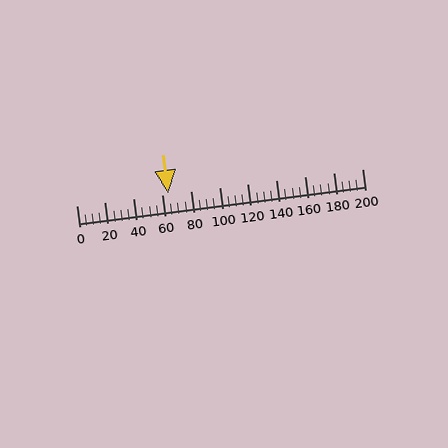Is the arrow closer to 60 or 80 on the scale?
The arrow is closer to 60.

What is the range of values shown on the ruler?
The ruler shows values from 0 to 200.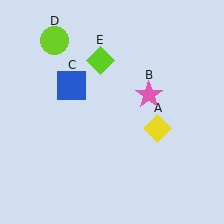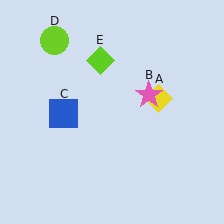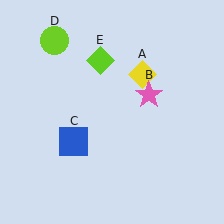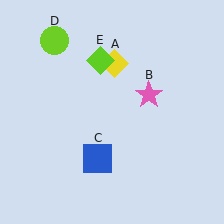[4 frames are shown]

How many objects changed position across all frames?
2 objects changed position: yellow diamond (object A), blue square (object C).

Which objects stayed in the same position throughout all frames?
Pink star (object B) and lime circle (object D) and lime diamond (object E) remained stationary.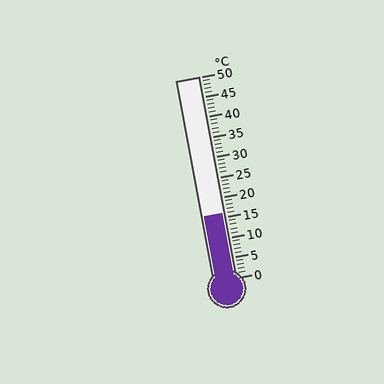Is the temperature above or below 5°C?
The temperature is above 5°C.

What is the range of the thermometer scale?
The thermometer scale ranges from 0°C to 50°C.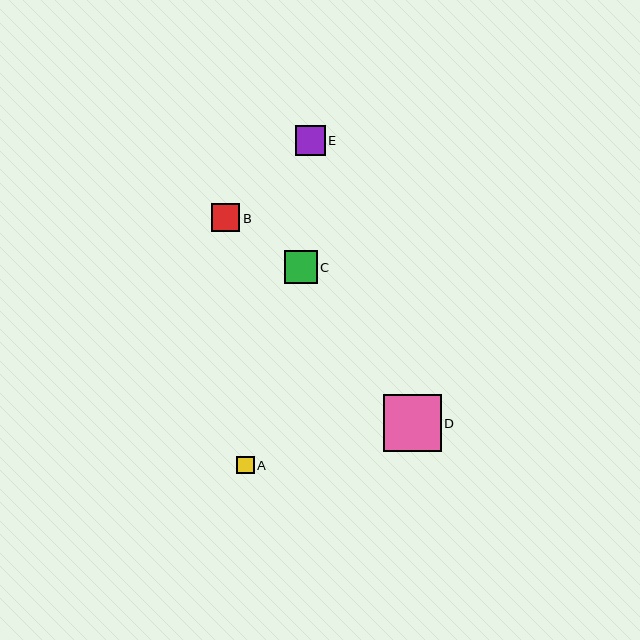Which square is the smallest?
Square A is the smallest with a size of approximately 18 pixels.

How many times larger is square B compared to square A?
Square B is approximately 1.6 times the size of square A.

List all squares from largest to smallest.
From largest to smallest: D, C, E, B, A.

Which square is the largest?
Square D is the largest with a size of approximately 58 pixels.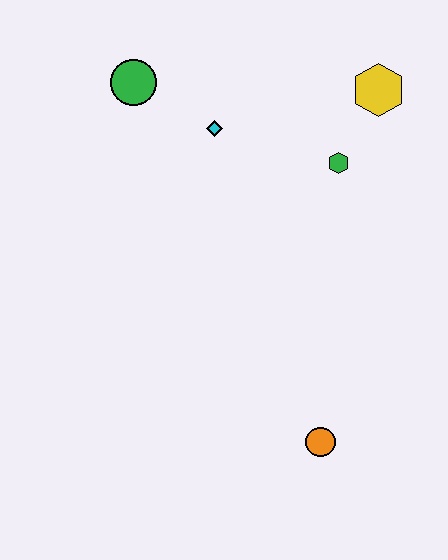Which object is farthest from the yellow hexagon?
The orange circle is farthest from the yellow hexagon.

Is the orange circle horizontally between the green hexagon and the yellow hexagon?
No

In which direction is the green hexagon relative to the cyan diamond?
The green hexagon is to the right of the cyan diamond.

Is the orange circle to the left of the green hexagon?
Yes